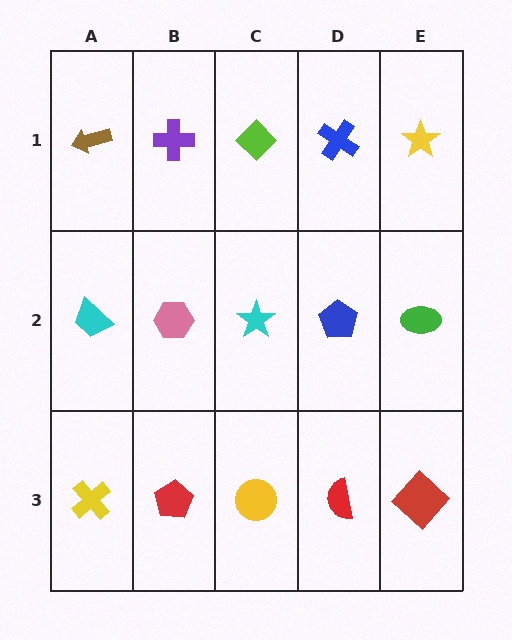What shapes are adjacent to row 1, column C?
A cyan star (row 2, column C), a purple cross (row 1, column B), a blue cross (row 1, column D).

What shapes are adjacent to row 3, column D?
A blue pentagon (row 2, column D), a yellow circle (row 3, column C), a red diamond (row 3, column E).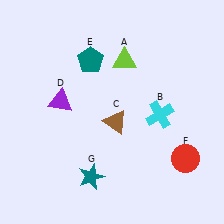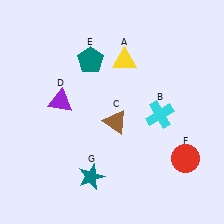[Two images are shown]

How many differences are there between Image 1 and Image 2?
There is 1 difference between the two images.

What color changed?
The triangle (A) changed from lime in Image 1 to yellow in Image 2.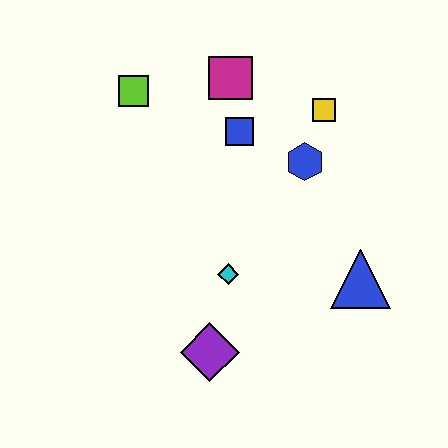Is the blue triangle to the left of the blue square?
No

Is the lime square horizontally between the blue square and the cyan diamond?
No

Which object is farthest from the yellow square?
The purple diamond is farthest from the yellow square.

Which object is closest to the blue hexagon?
The yellow square is closest to the blue hexagon.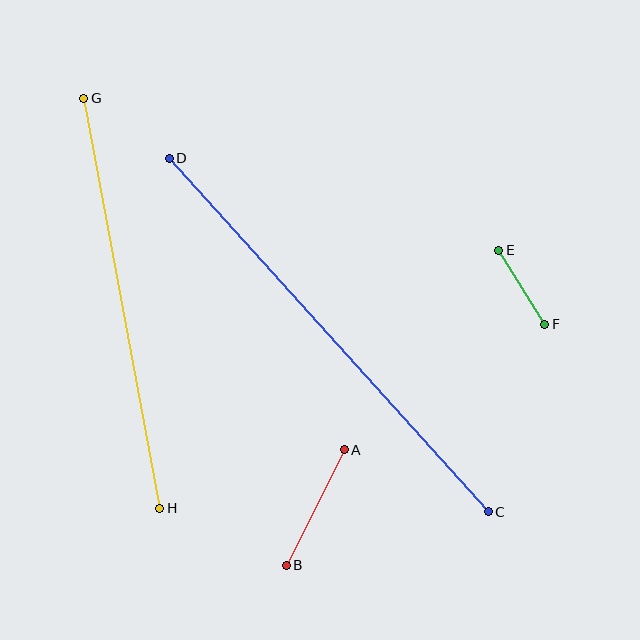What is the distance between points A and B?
The distance is approximately 129 pixels.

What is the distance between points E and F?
The distance is approximately 87 pixels.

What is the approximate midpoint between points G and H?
The midpoint is at approximately (122, 303) pixels.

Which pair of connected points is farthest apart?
Points C and D are farthest apart.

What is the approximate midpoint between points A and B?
The midpoint is at approximately (315, 508) pixels.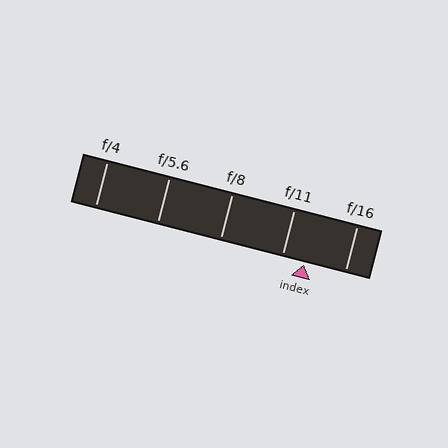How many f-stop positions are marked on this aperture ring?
There are 5 f-stop positions marked.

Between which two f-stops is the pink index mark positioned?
The index mark is between f/11 and f/16.